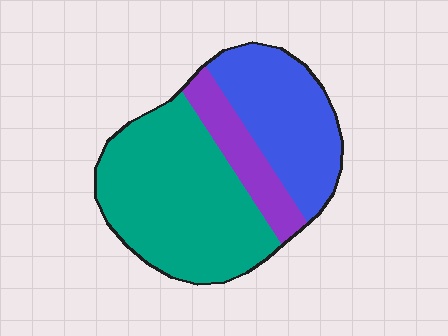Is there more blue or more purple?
Blue.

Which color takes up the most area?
Teal, at roughly 55%.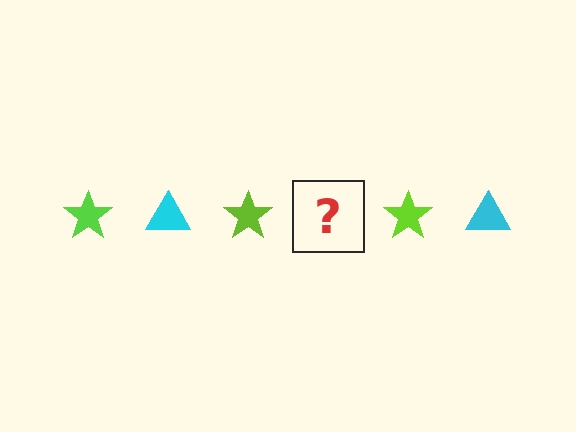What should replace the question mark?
The question mark should be replaced with a cyan triangle.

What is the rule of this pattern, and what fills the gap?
The rule is that the pattern alternates between lime star and cyan triangle. The gap should be filled with a cyan triangle.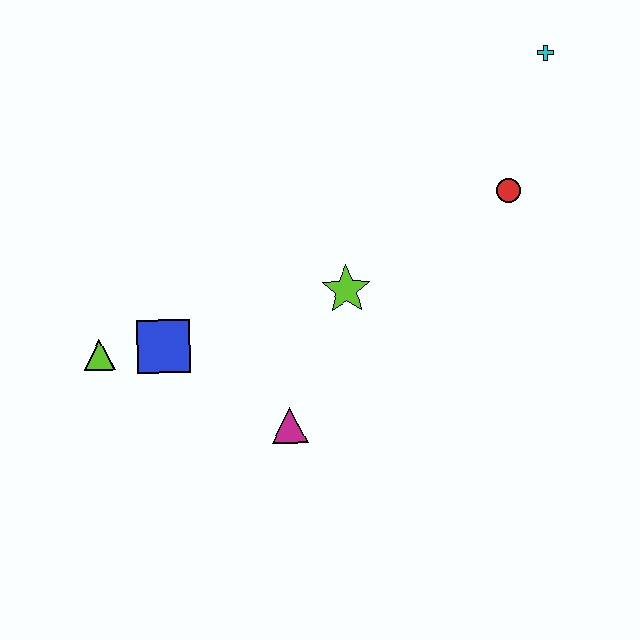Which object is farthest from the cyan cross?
The lime triangle is farthest from the cyan cross.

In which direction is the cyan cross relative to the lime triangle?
The cyan cross is to the right of the lime triangle.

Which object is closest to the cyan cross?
The red circle is closest to the cyan cross.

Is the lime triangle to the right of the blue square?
No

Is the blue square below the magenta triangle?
No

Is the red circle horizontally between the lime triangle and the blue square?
No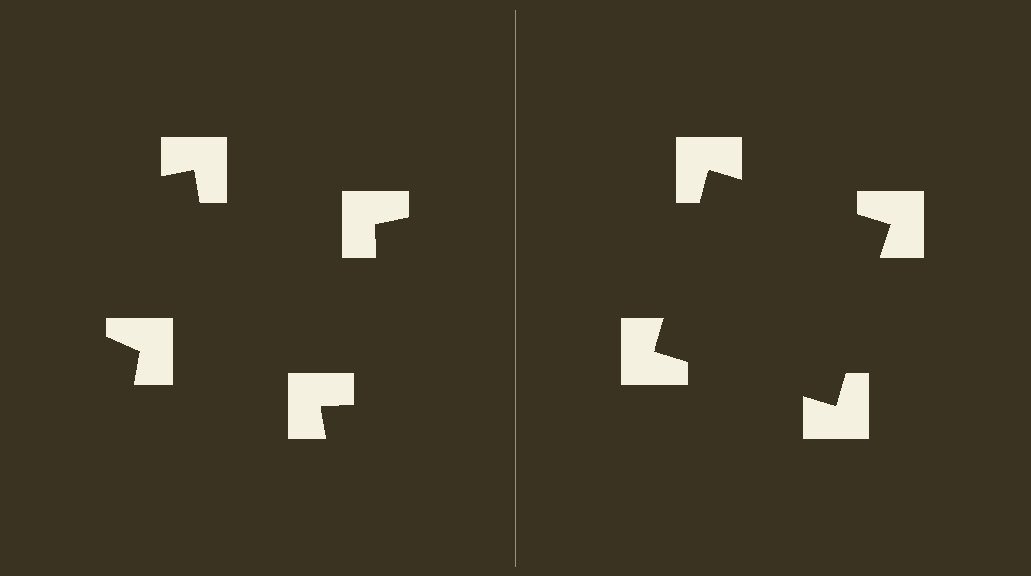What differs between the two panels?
The notched squares are positioned identically on both sides; only the wedge orientations differ. On the right they align to a square; on the left they are misaligned.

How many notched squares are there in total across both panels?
8 — 4 on each side.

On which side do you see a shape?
An illusory square appears on the right side. On the left side the wedge cuts are rotated, so no coherent shape forms.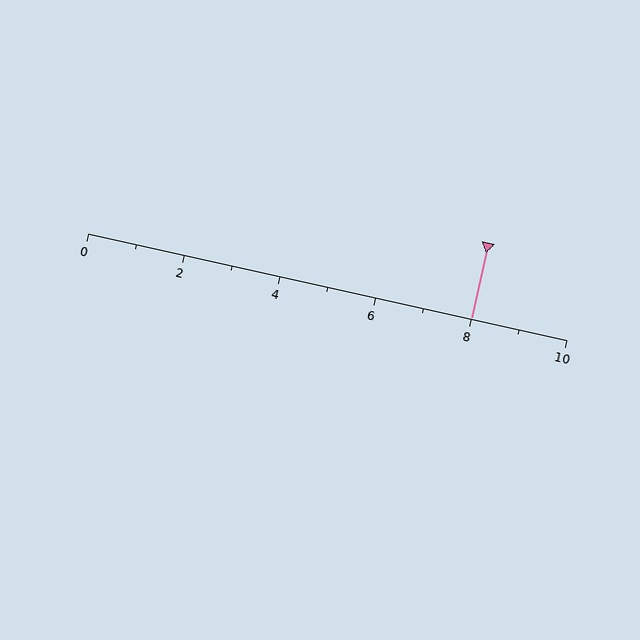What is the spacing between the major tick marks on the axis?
The major ticks are spaced 2 apart.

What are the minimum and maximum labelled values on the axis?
The axis runs from 0 to 10.